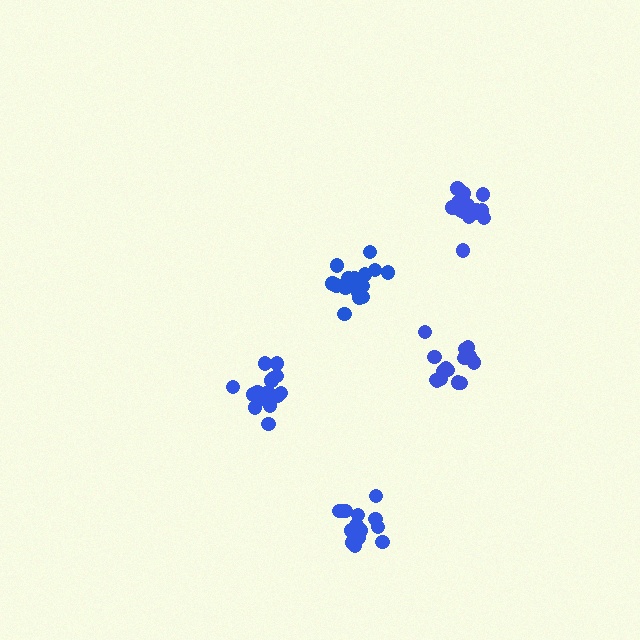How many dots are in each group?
Group 1: 18 dots, Group 2: 15 dots, Group 3: 15 dots, Group 4: 18 dots, Group 5: 15 dots (81 total).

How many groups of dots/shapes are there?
There are 5 groups.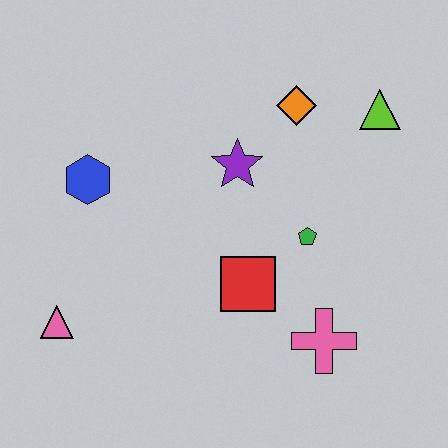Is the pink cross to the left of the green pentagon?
No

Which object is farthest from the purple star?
The pink triangle is farthest from the purple star.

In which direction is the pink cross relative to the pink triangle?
The pink cross is to the right of the pink triangle.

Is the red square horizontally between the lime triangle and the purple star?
Yes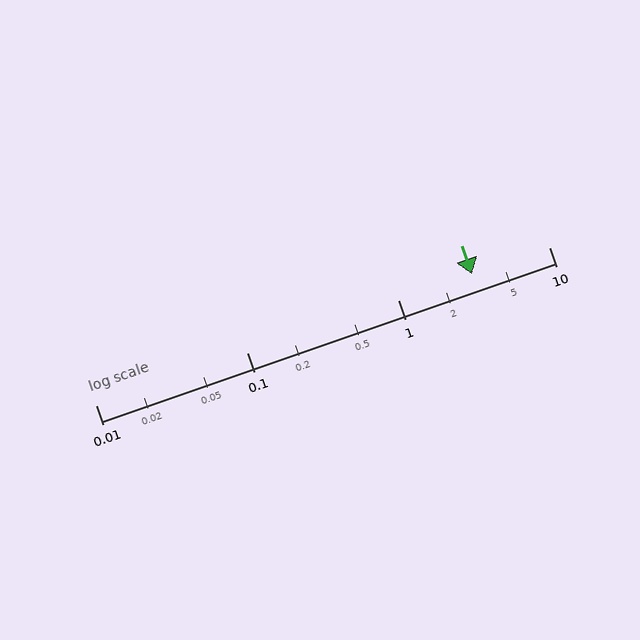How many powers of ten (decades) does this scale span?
The scale spans 3 decades, from 0.01 to 10.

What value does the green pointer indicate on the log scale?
The pointer indicates approximately 3.1.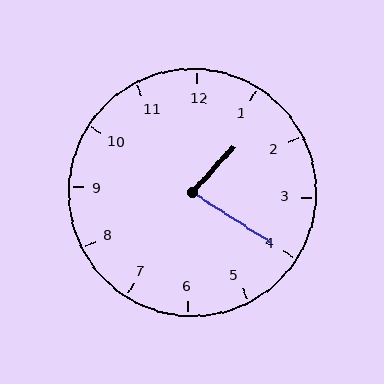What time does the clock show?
1:20.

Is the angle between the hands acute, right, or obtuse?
It is acute.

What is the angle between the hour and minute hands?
Approximately 80 degrees.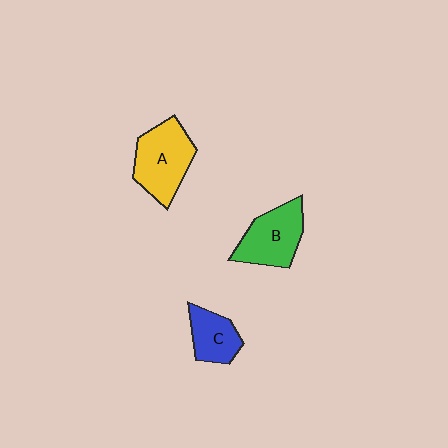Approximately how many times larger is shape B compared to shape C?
Approximately 1.5 times.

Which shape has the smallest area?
Shape C (blue).